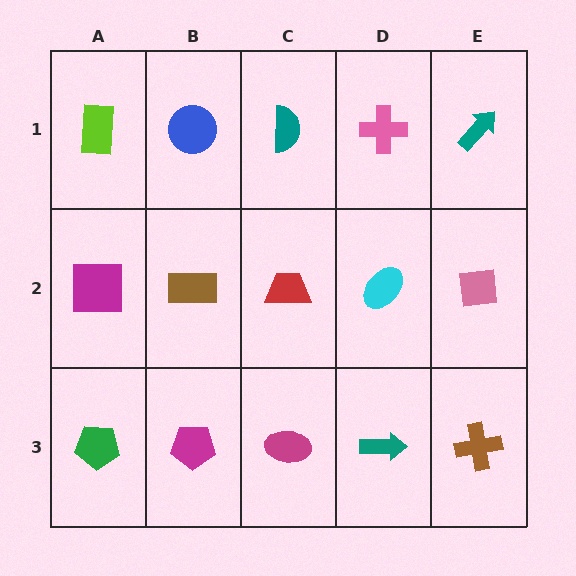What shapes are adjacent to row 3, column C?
A red trapezoid (row 2, column C), a magenta pentagon (row 3, column B), a teal arrow (row 3, column D).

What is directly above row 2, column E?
A teal arrow.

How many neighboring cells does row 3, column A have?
2.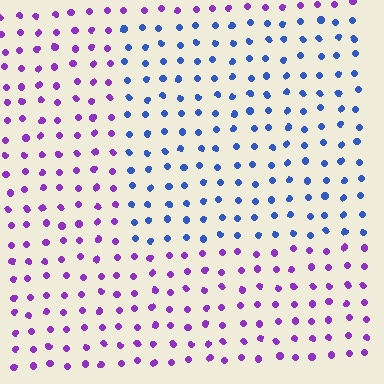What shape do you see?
I see a rectangle.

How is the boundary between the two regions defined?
The boundary is defined purely by a slight shift in hue (about 57 degrees). Spacing, size, and orientation are identical on both sides.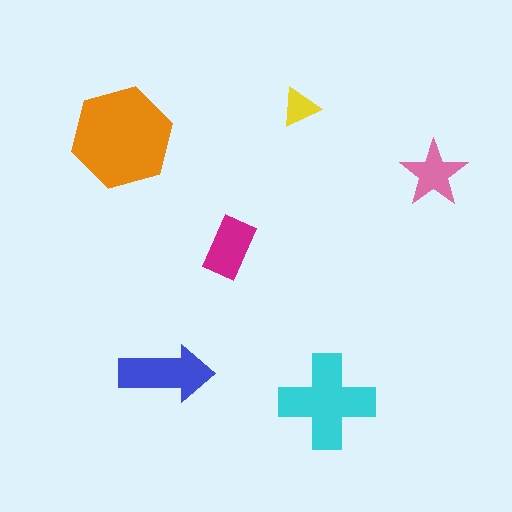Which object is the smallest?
The yellow triangle.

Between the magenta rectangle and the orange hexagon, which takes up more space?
The orange hexagon.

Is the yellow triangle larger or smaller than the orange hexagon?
Smaller.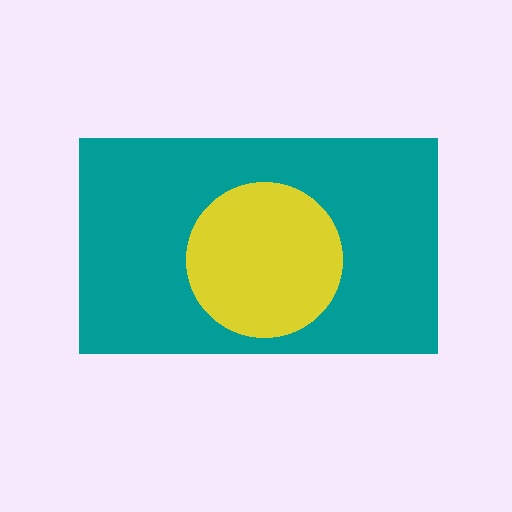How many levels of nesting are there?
2.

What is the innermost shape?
The yellow circle.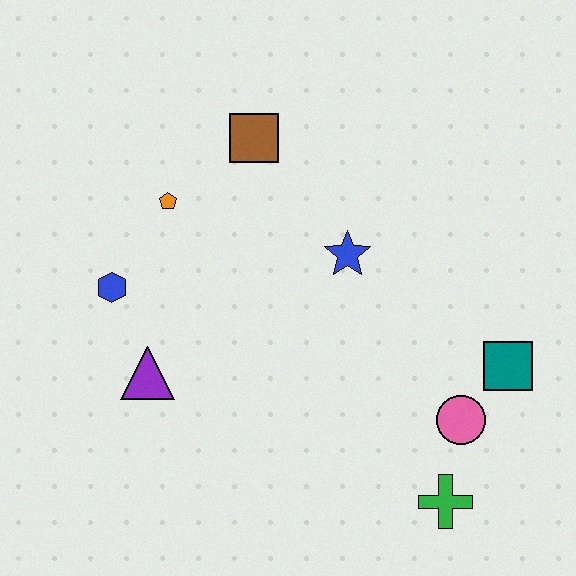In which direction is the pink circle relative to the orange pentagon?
The pink circle is to the right of the orange pentagon.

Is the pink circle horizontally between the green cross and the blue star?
No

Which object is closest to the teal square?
The pink circle is closest to the teal square.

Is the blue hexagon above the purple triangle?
Yes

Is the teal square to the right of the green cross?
Yes